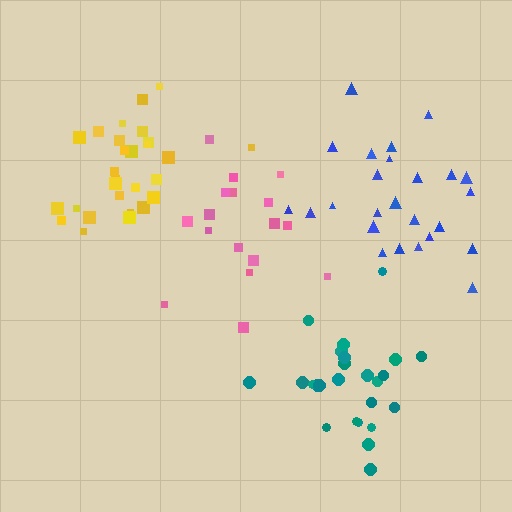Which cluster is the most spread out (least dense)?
Pink.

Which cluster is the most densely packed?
Teal.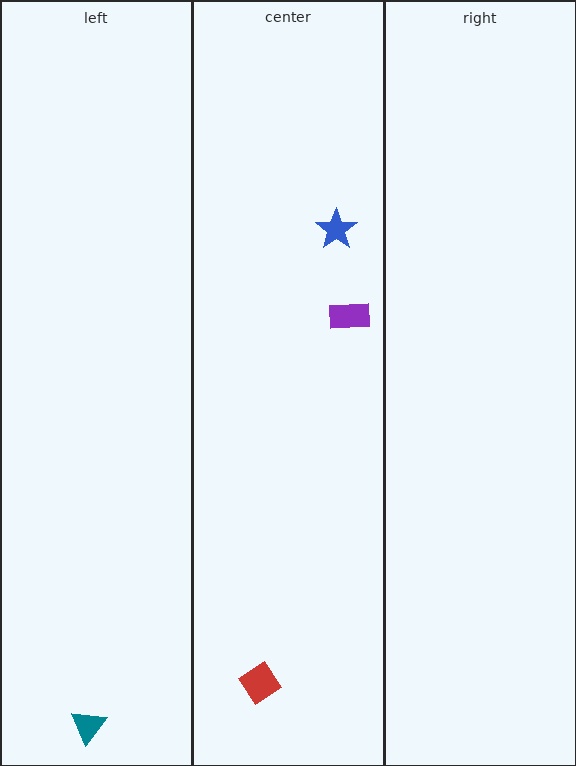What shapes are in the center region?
The red diamond, the blue star, the purple rectangle.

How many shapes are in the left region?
1.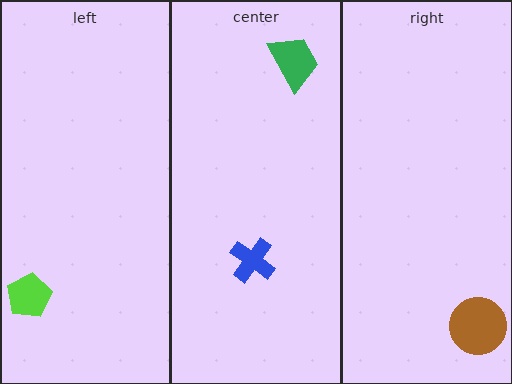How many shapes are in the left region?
1.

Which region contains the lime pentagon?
The left region.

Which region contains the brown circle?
The right region.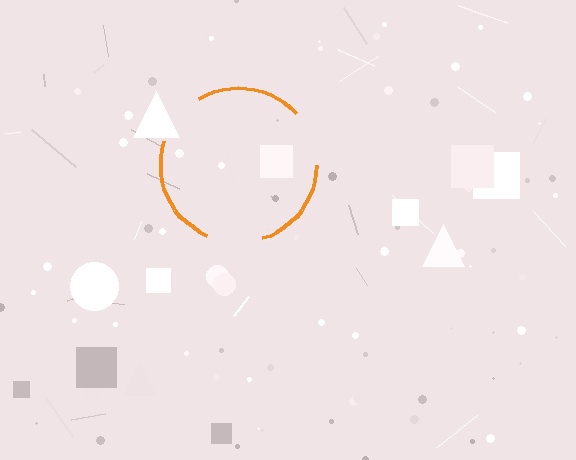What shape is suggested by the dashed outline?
The dashed outline suggests a circle.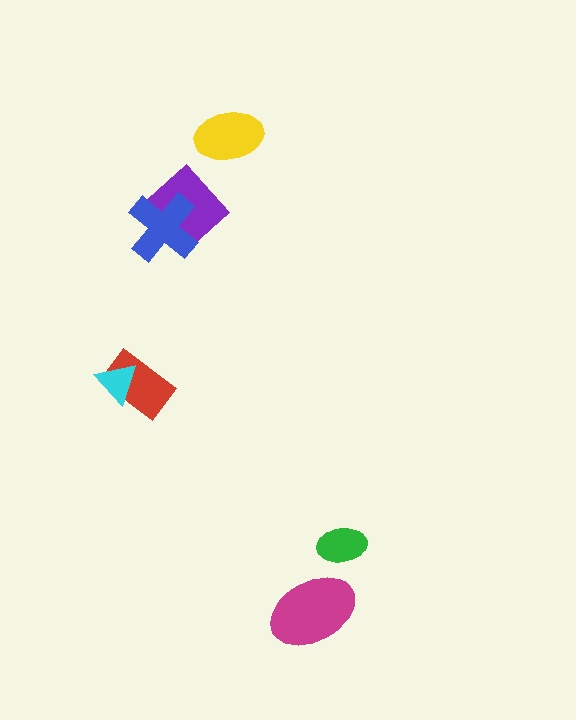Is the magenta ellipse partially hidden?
No, no other shape covers it.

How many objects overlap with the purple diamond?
1 object overlaps with the purple diamond.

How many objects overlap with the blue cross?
1 object overlaps with the blue cross.